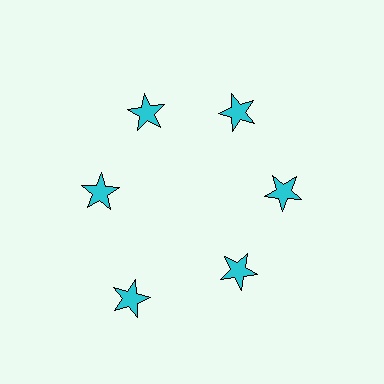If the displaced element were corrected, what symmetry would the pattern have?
It would have 6-fold rotational symmetry — the pattern would map onto itself every 60 degrees.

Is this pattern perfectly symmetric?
No. The 6 cyan stars are arranged in a ring, but one element near the 7 o'clock position is pushed outward from the center, breaking the 6-fold rotational symmetry.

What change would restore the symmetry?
The symmetry would be restored by moving it inward, back onto the ring so that all 6 stars sit at equal angles and equal distance from the center.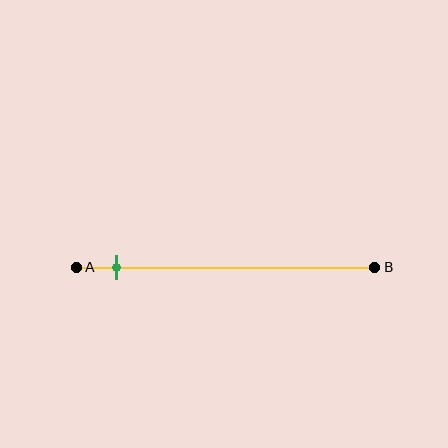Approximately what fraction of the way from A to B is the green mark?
The green mark is approximately 15% of the way from A to B.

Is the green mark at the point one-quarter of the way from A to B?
No, the mark is at about 15% from A, not at the 25% one-quarter point.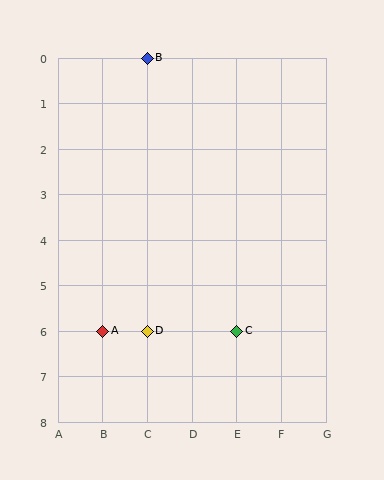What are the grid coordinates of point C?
Point C is at grid coordinates (E, 6).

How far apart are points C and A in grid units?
Points C and A are 3 columns apart.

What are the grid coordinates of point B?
Point B is at grid coordinates (C, 0).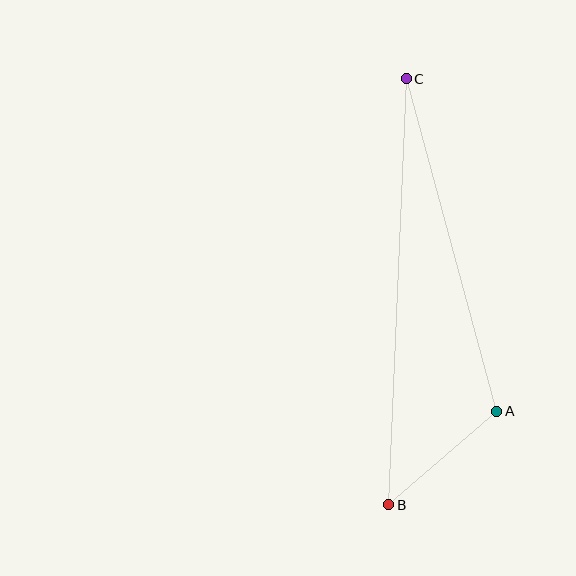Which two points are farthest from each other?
Points B and C are farthest from each other.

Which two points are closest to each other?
Points A and B are closest to each other.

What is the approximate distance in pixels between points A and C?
The distance between A and C is approximately 345 pixels.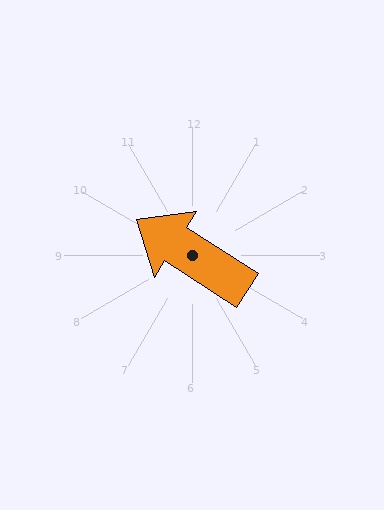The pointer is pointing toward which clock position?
Roughly 10 o'clock.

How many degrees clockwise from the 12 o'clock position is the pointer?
Approximately 303 degrees.